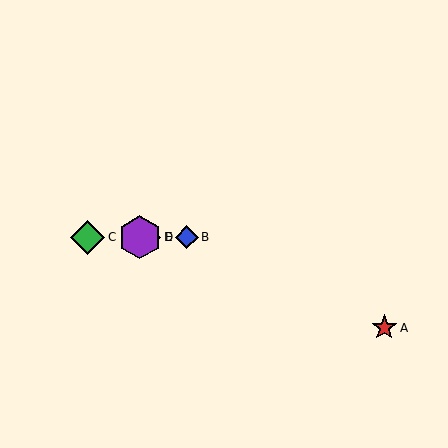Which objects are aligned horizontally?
Objects B, C, D, E are aligned horizontally.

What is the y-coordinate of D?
Object D is at y≈237.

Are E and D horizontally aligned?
Yes, both are at y≈237.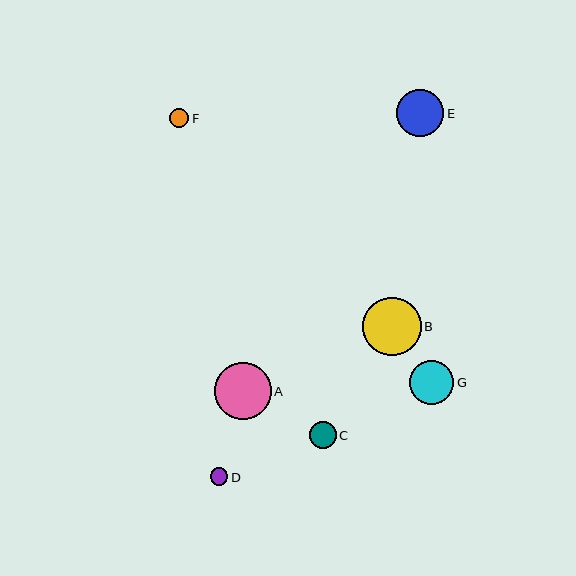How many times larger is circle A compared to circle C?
Circle A is approximately 2.1 times the size of circle C.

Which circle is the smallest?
Circle D is the smallest with a size of approximately 18 pixels.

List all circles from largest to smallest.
From largest to smallest: B, A, E, G, C, F, D.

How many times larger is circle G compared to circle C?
Circle G is approximately 1.6 times the size of circle C.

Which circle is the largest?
Circle B is the largest with a size of approximately 58 pixels.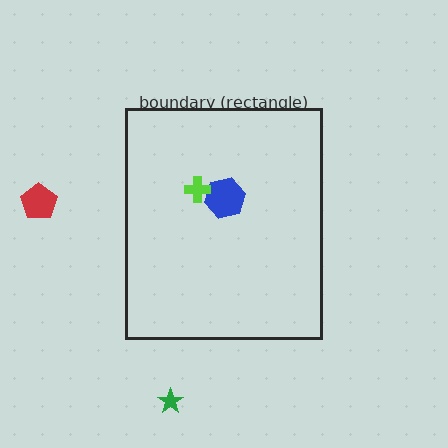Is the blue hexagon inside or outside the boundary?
Inside.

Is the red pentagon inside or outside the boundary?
Outside.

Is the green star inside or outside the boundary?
Outside.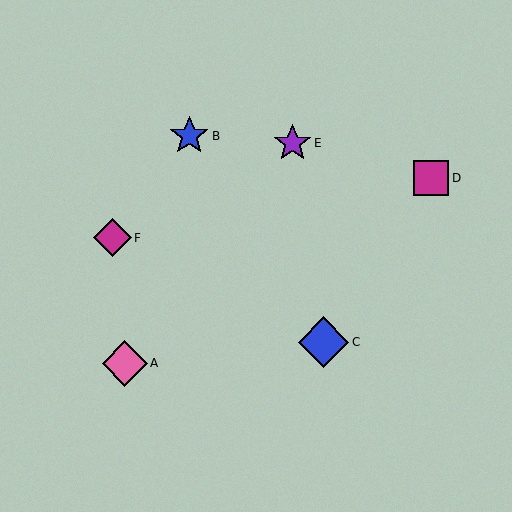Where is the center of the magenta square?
The center of the magenta square is at (431, 178).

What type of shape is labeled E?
Shape E is a purple star.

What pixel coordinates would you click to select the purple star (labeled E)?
Click at (292, 143) to select the purple star E.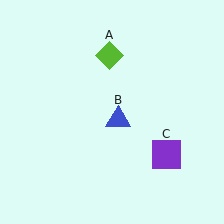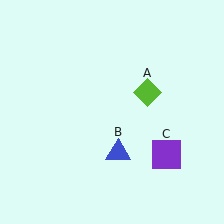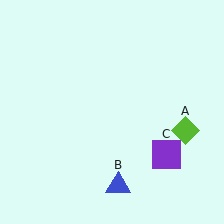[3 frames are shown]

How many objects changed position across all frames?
2 objects changed position: lime diamond (object A), blue triangle (object B).